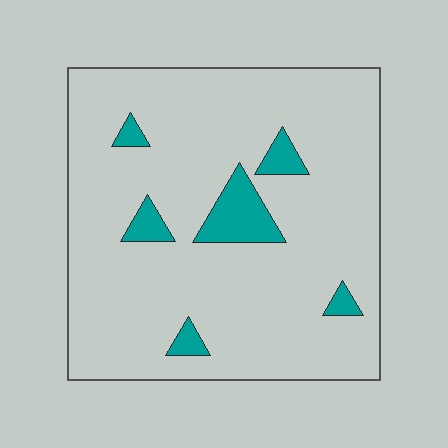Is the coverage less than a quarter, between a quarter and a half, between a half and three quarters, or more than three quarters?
Less than a quarter.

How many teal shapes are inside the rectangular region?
6.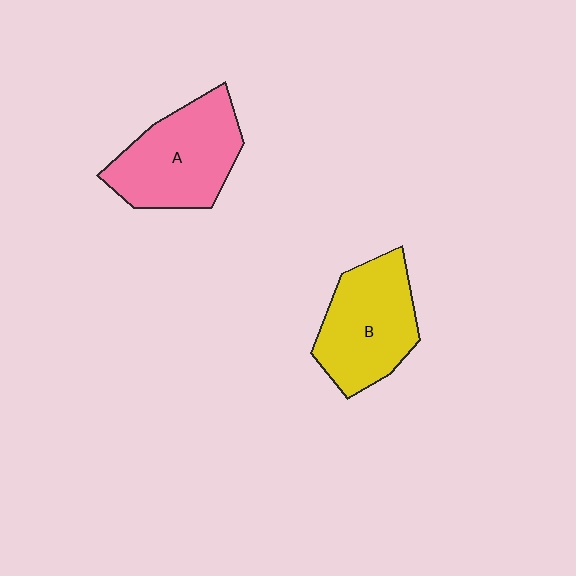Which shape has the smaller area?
Shape B (yellow).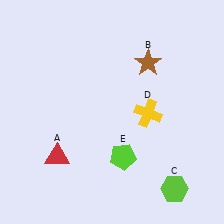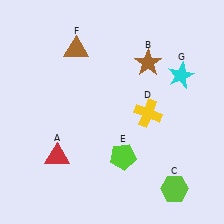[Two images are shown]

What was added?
A brown triangle (F), a cyan star (G) were added in Image 2.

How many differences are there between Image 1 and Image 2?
There are 2 differences between the two images.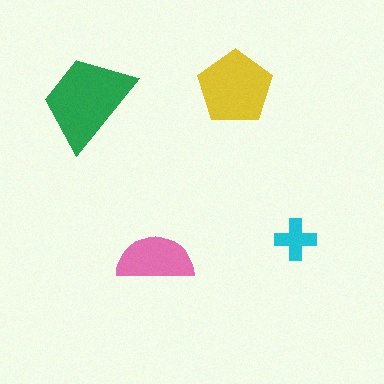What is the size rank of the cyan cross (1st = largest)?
4th.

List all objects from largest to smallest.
The green trapezoid, the yellow pentagon, the pink semicircle, the cyan cross.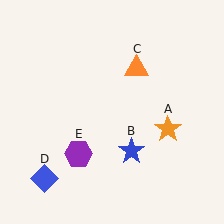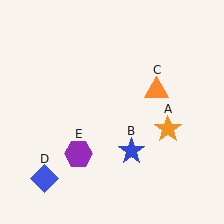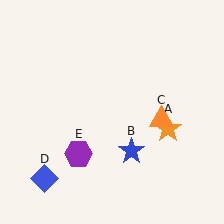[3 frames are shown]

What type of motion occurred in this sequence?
The orange triangle (object C) rotated clockwise around the center of the scene.